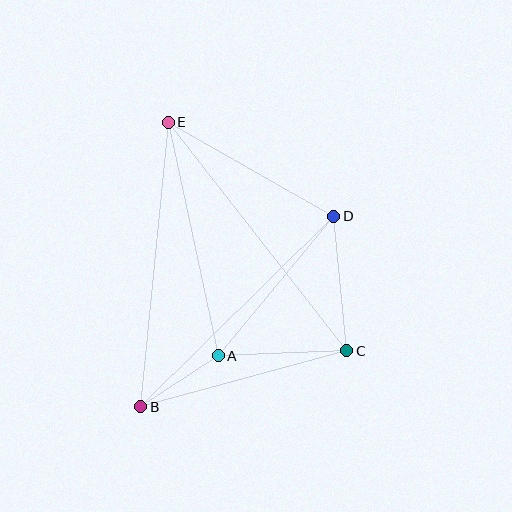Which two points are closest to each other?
Points A and B are closest to each other.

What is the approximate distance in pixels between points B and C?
The distance between B and C is approximately 213 pixels.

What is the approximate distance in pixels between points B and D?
The distance between B and D is approximately 271 pixels.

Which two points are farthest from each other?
Points C and E are farthest from each other.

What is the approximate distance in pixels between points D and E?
The distance between D and E is approximately 190 pixels.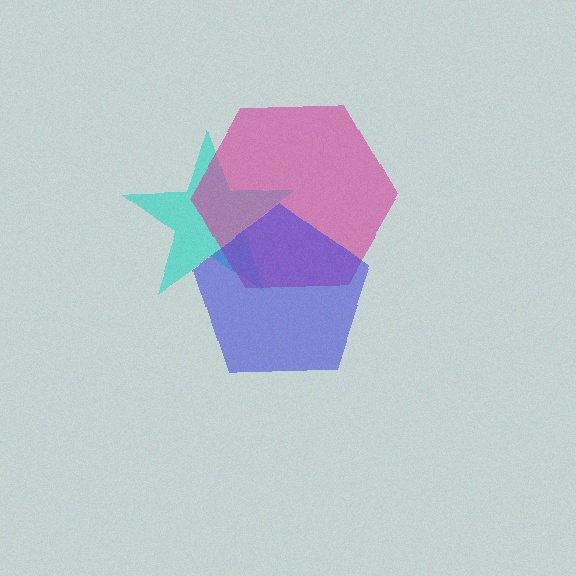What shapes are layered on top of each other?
The layered shapes are: a cyan star, a magenta hexagon, a blue pentagon.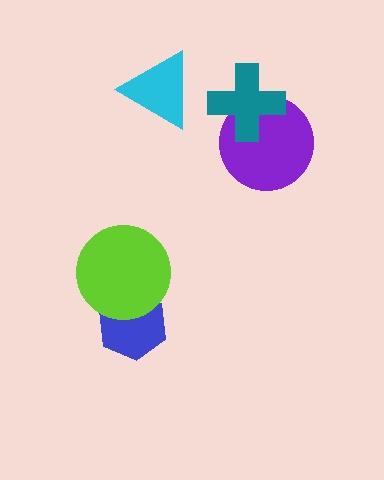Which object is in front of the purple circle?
The teal cross is in front of the purple circle.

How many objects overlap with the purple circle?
1 object overlaps with the purple circle.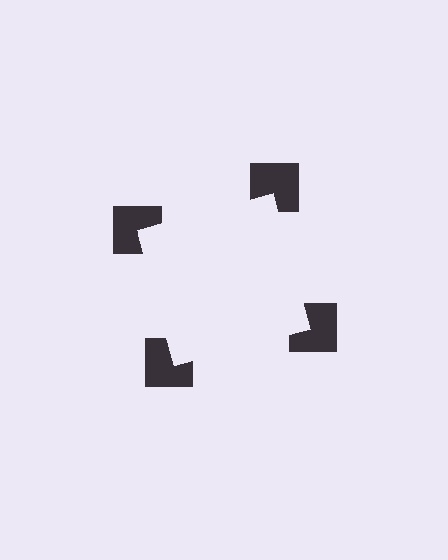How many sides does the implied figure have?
4 sides.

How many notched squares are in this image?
There are 4 — one at each vertex of the illusory square.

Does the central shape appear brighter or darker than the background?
It typically appears slightly brighter than the background, even though no actual brightness change is drawn.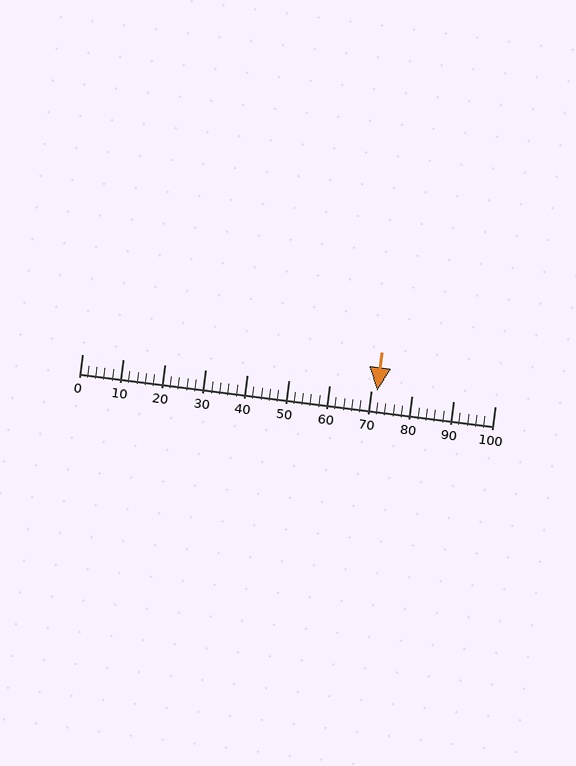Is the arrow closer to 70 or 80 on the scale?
The arrow is closer to 70.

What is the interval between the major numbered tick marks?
The major tick marks are spaced 10 units apart.